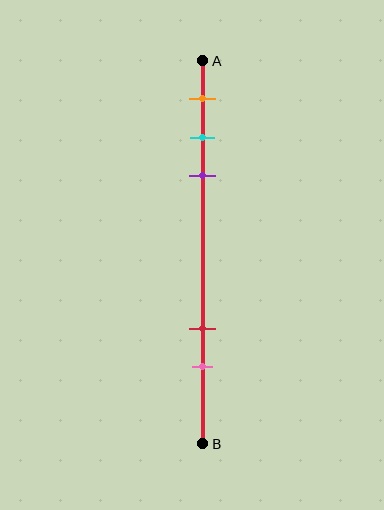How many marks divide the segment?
There are 5 marks dividing the segment.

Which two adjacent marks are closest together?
The cyan and purple marks are the closest adjacent pair.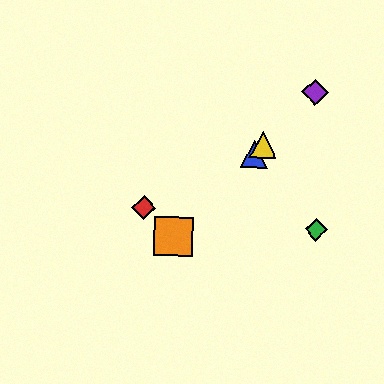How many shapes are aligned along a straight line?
4 shapes (the blue triangle, the yellow triangle, the purple diamond, the orange square) are aligned along a straight line.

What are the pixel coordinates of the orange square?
The orange square is at (173, 236).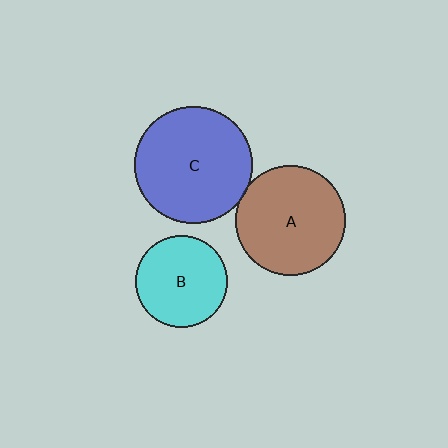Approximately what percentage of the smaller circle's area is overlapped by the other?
Approximately 5%.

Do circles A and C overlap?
Yes.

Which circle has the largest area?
Circle C (blue).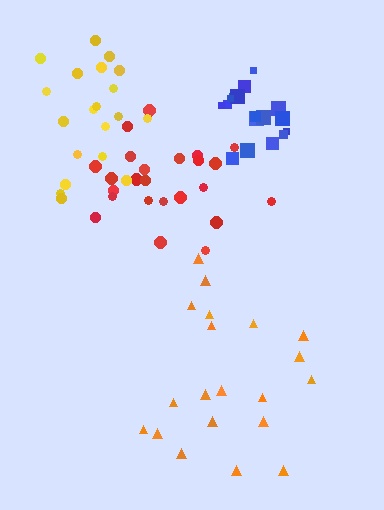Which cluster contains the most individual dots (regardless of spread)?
Red (24).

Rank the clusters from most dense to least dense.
blue, red, yellow, orange.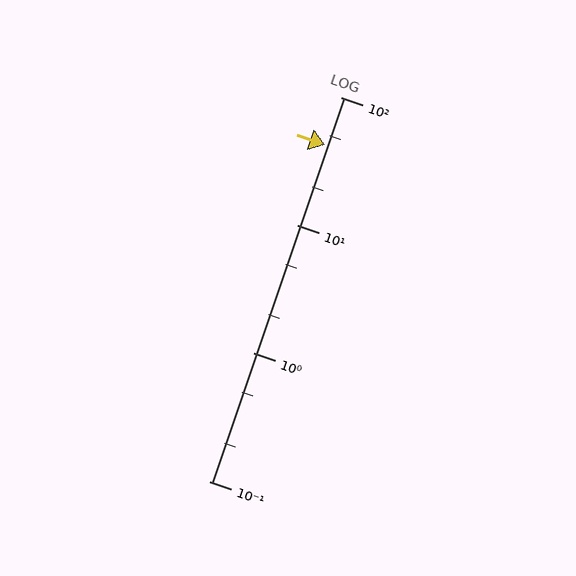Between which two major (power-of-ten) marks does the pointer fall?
The pointer is between 10 and 100.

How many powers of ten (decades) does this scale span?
The scale spans 3 decades, from 0.1 to 100.